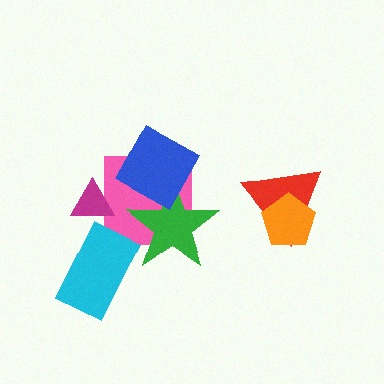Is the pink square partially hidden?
Yes, it is partially covered by another shape.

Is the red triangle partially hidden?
Yes, it is partially covered by another shape.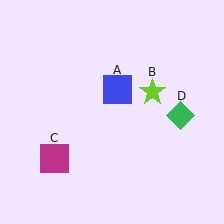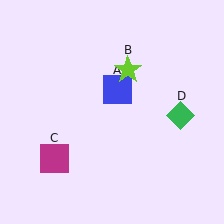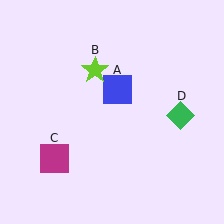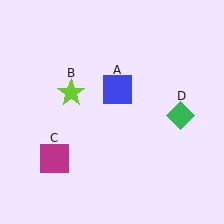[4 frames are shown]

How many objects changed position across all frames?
1 object changed position: lime star (object B).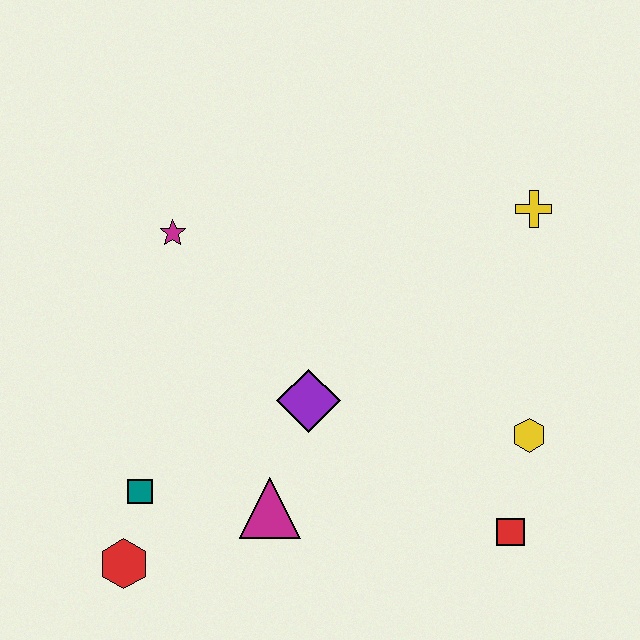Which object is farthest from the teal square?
The yellow cross is farthest from the teal square.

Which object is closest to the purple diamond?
The magenta triangle is closest to the purple diamond.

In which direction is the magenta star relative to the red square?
The magenta star is to the left of the red square.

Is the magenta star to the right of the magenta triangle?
No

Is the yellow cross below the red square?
No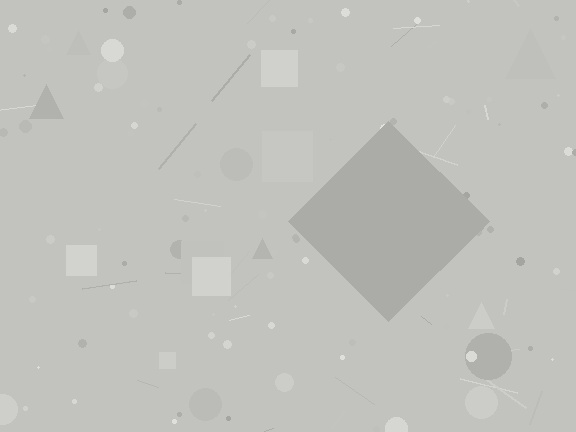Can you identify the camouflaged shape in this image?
The camouflaged shape is a diamond.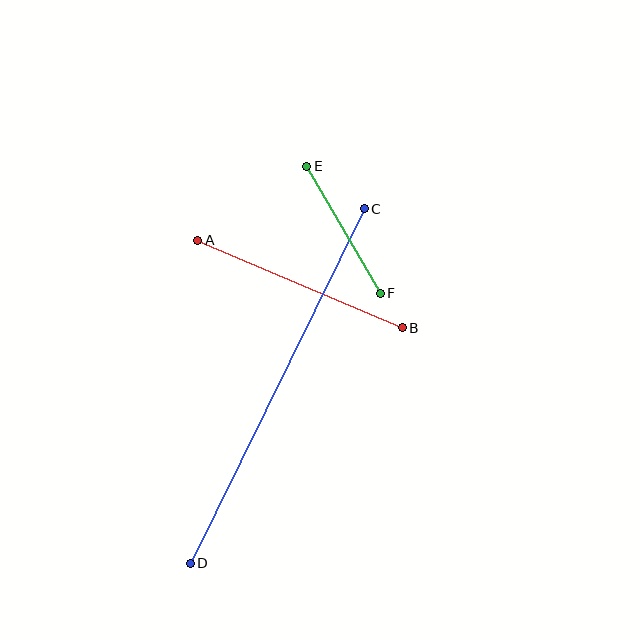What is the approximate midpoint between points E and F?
The midpoint is at approximately (344, 230) pixels.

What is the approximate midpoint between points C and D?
The midpoint is at approximately (277, 386) pixels.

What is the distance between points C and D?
The distance is approximately 395 pixels.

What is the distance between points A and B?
The distance is approximately 222 pixels.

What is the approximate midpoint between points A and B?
The midpoint is at approximately (300, 284) pixels.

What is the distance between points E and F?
The distance is approximately 147 pixels.